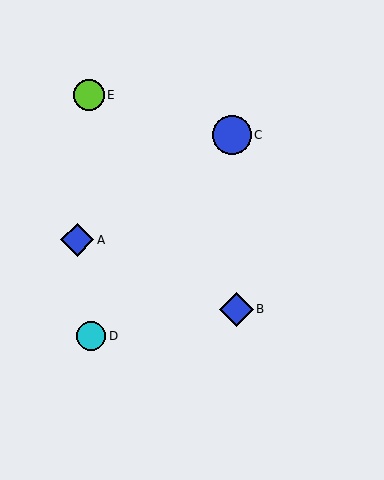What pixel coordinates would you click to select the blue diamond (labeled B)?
Click at (236, 309) to select the blue diamond B.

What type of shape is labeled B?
Shape B is a blue diamond.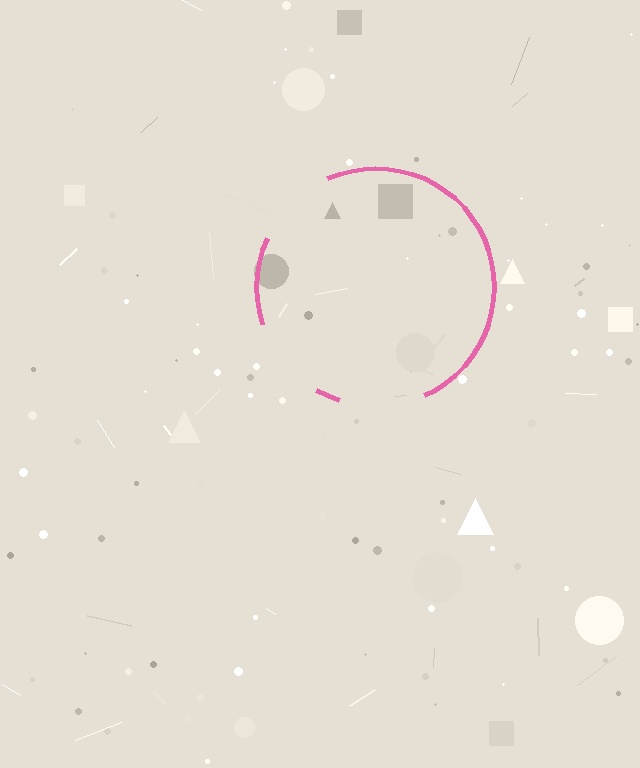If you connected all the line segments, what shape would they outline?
They would outline a circle.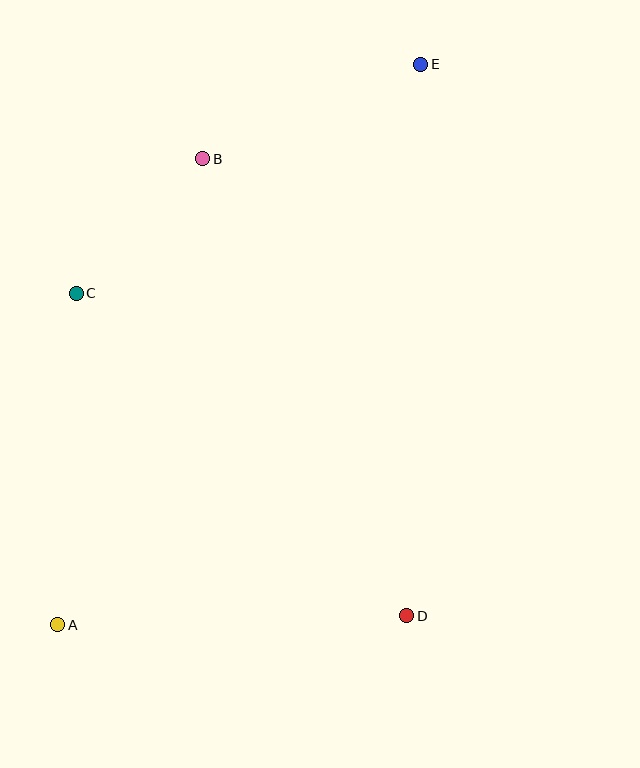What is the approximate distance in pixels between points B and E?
The distance between B and E is approximately 238 pixels.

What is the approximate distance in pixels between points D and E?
The distance between D and E is approximately 552 pixels.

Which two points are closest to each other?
Points B and C are closest to each other.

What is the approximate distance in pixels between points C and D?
The distance between C and D is approximately 462 pixels.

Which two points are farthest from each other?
Points A and E are farthest from each other.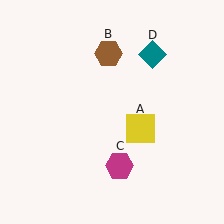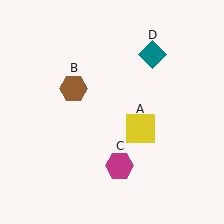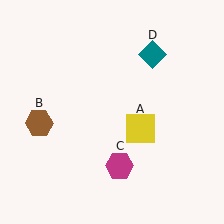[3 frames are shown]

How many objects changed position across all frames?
1 object changed position: brown hexagon (object B).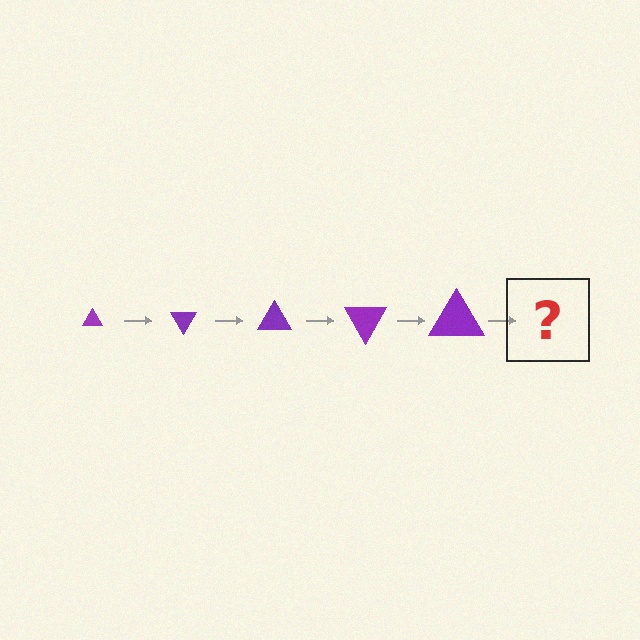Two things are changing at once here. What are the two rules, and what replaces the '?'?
The two rules are that the triangle grows larger each step and it rotates 60 degrees each step. The '?' should be a triangle, larger than the previous one and rotated 300 degrees from the start.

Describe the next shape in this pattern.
It should be a triangle, larger than the previous one and rotated 300 degrees from the start.